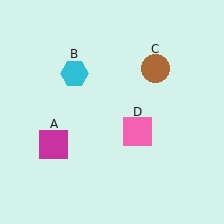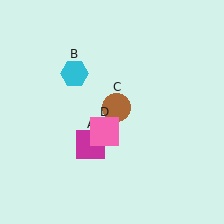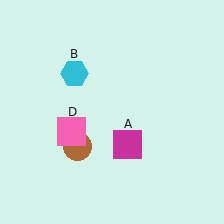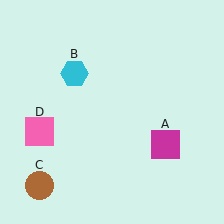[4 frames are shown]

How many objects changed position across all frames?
3 objects changed position: magenta square (object A), brown circle (object C), pink square (object D).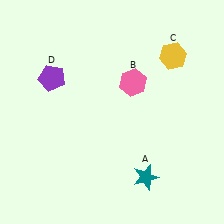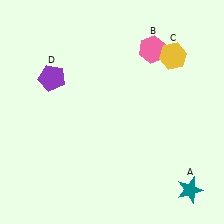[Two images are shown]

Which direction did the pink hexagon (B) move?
The pink hexagon (B) moved up.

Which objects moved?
The objects that moved are: the teal star (A), the pink hexagon (B).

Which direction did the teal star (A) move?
The teal star (A) moved right.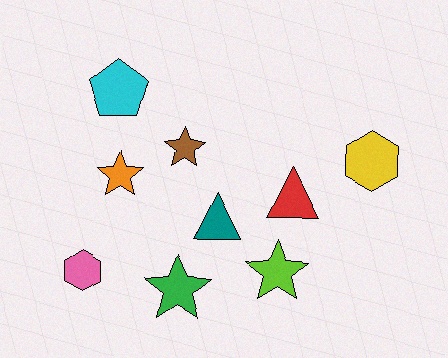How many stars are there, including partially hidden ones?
There are 4 stars.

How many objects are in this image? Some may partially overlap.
There are 9 objects.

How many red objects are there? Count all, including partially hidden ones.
There is 1 red object.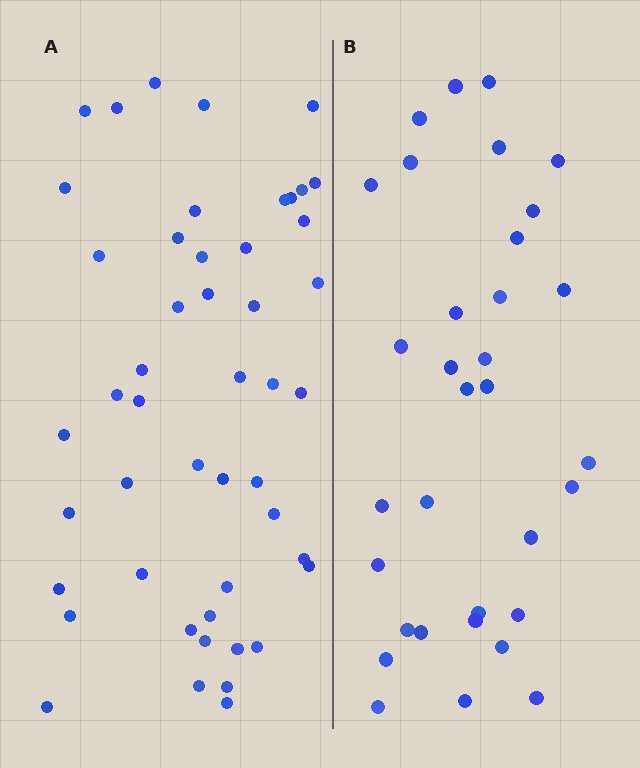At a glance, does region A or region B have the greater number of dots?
Region A (the left region) has more dots.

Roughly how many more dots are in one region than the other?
Region A has approximately 15 more dots than region B.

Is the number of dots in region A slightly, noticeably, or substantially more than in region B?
Region A has substantially more. The ratio is roughly 1.5 to 1.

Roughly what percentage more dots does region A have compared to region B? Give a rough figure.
About 45% more.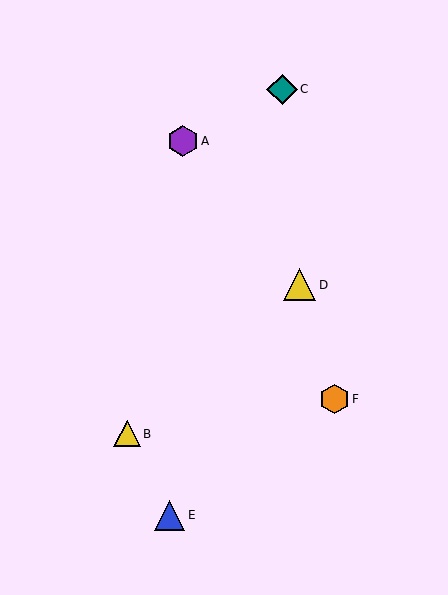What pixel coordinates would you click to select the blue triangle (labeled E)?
Click at (170, 515) to select the blue triangle E.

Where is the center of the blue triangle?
The center of the blue triangle is at (170, 515).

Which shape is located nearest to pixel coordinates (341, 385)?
The orange hexagon (labeled F) at (335, 399) is nearest to that location.